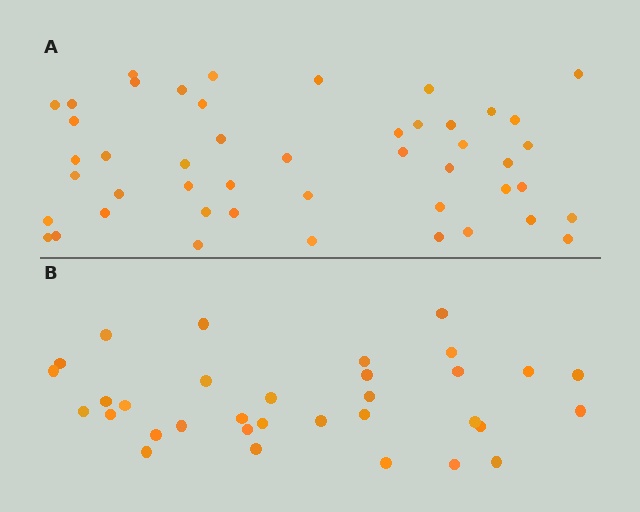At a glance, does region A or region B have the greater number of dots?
Region A (the top region) has more dots.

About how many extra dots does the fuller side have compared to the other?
Region A has approximately 15 more dots than region B.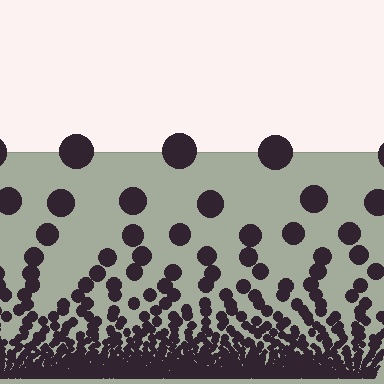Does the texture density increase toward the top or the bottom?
Density increases toward the bottom.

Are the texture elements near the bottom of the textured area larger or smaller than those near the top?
Smaller. The gradient is inverted — elements near the bottom are smaller and denser.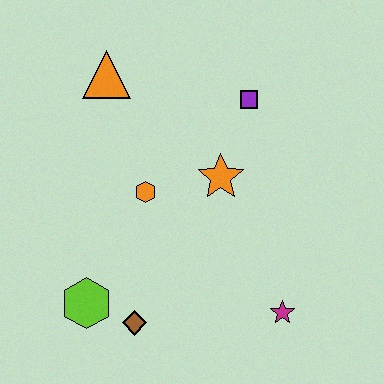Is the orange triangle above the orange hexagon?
Yes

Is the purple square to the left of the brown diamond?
No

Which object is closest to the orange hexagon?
The orange star is closest to the orange hexagon.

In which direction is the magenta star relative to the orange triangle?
The magenta star is below the orange triangle.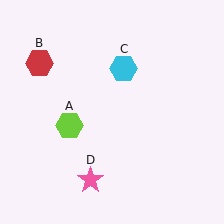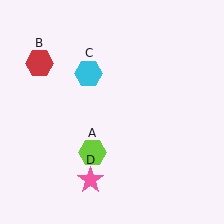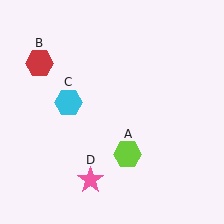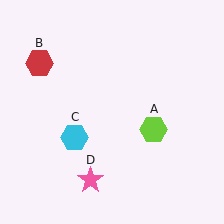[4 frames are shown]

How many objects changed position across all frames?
2 objects changed position: lime hexagon (object A), cyan hexagon (object C).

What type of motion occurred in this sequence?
The lime hexagon (object A), cyan hexagon (object C) rotated counterclockwise around the center of the scene.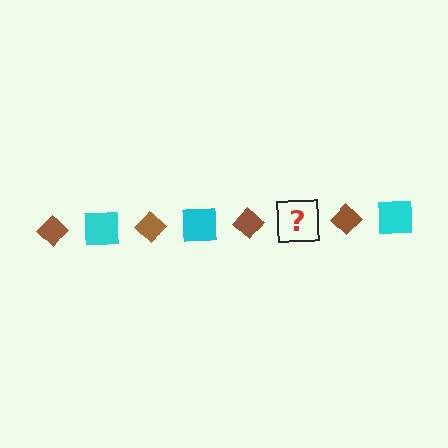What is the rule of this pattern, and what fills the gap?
The rule is that the pattern alternates between brown diamond and cyan square. The gap should be filled with a cyan square.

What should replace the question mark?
The question mark should be replaced with a cyan square.